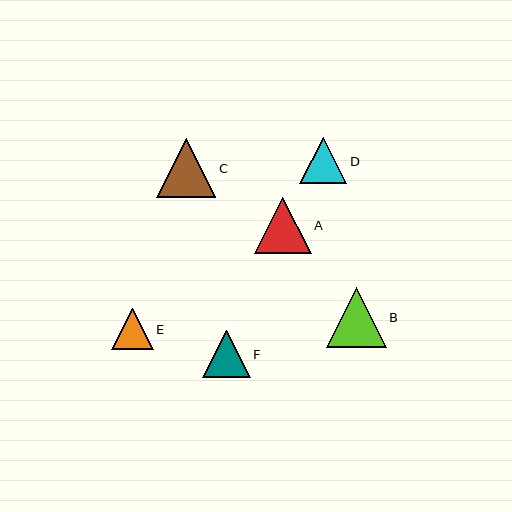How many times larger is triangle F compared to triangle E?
Triangle F is approximately 1.2 times the size of triangle E.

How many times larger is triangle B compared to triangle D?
Triangle B is approximately 1.3 times the size of triangle D.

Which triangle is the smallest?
Triangle E is the smallest with a size of approximately 41 pixels.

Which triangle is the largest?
Triangle B is the largest with a size of approximately 60 pixels.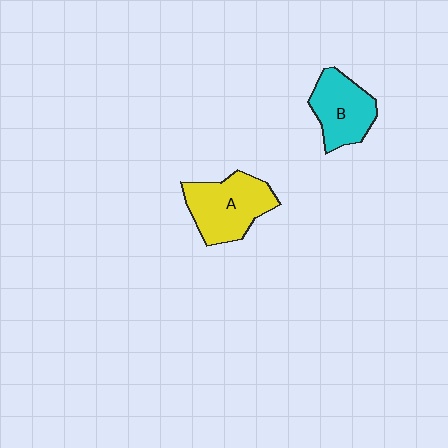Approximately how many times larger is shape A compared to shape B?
Approximately 1.2 times.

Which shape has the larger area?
Shape A (yellow).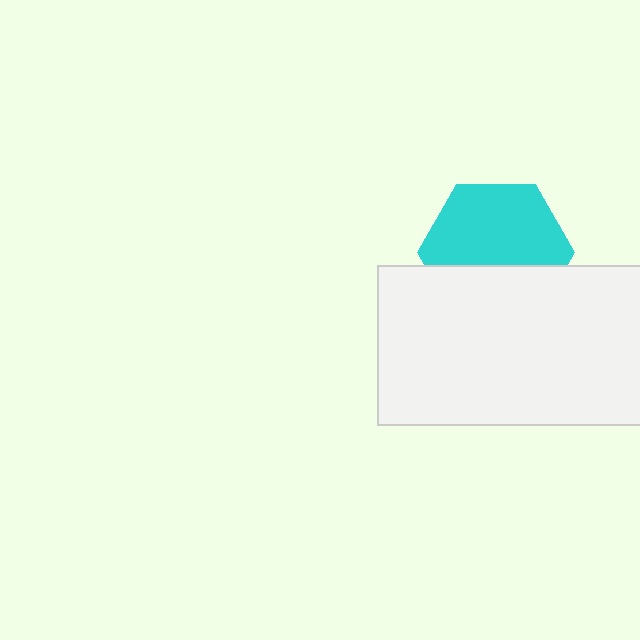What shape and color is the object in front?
The object in front is a white rectangle.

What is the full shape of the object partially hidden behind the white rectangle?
The partially hidden object is a cyan hexagon.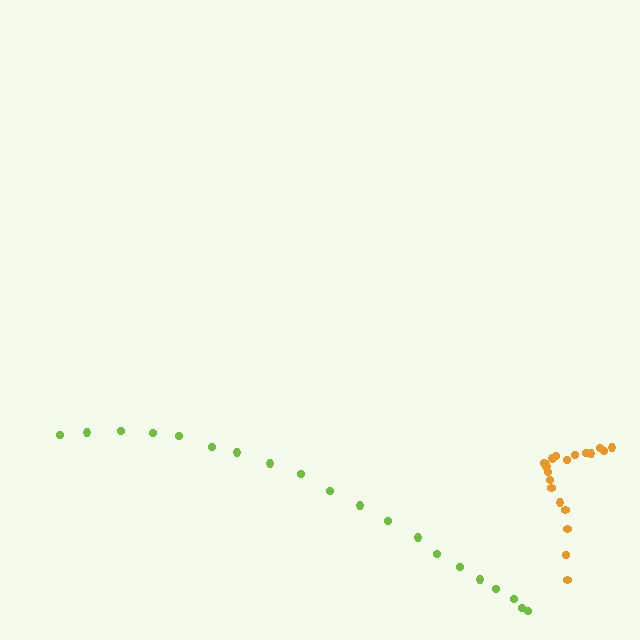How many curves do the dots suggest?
There are 2 distinct paths.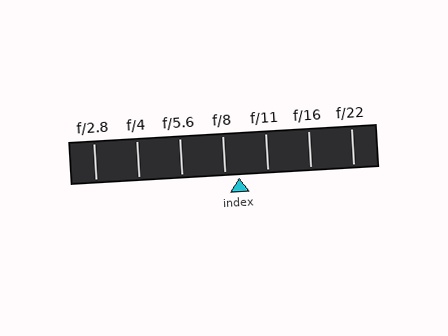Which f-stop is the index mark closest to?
The index mark is closest to f/8.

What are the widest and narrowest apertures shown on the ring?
The widest aperture shown is f/2.8 and the narrowest is f/22.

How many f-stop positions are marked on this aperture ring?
There are 7 f-stop positions marked.